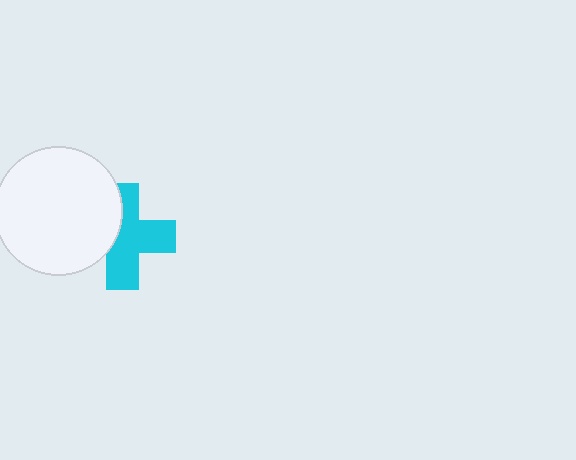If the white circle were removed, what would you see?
You would see the complete cyan cross.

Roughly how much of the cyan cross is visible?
About half of it is visible (roughly 64%).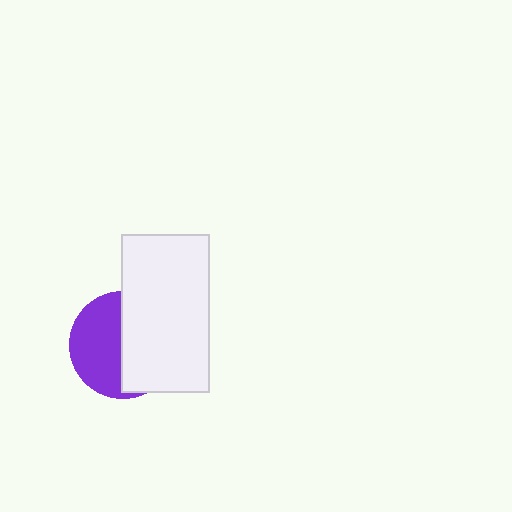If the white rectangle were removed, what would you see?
You would see the complete purple circle.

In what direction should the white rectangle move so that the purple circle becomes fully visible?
The white rectangle should move right. That is the shortest direction to clear the overlap and leave the purple circle fully visible.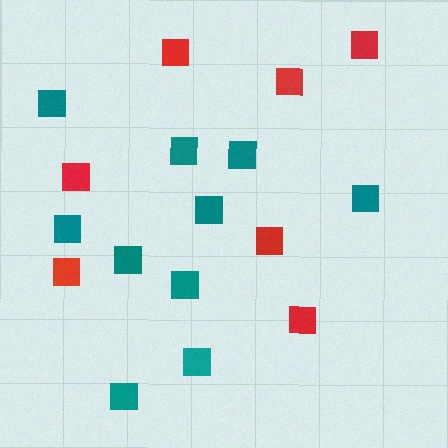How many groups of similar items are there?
There are 2 groups: one group of teal squares (10) and one group of red squares (7).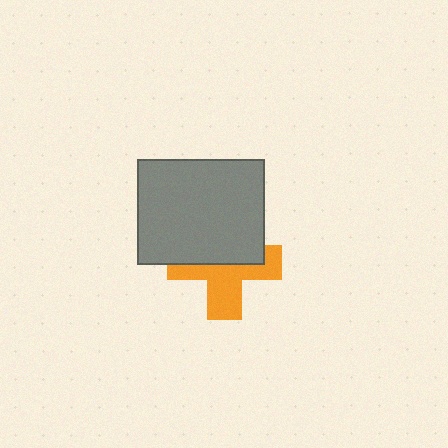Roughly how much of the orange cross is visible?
About half of it is visible (roughly 50%).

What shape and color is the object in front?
The object in front is a gray rectangle.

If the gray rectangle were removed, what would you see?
You would see the complete orange cross.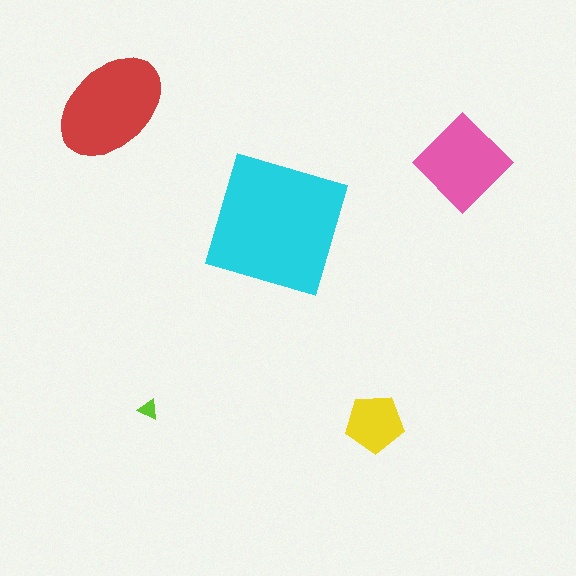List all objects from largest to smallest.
The cyan square, the red ellipse, the pink diamond, the yellow pentagon, the lime triangle.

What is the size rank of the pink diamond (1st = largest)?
3rd.